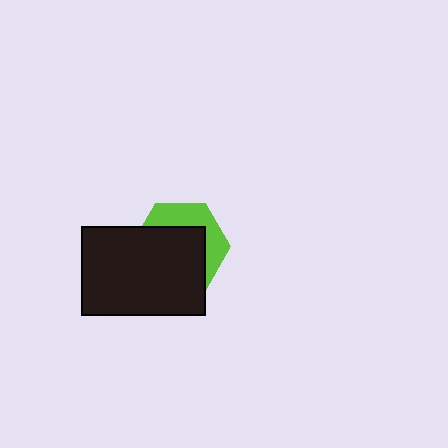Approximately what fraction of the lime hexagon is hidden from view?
Roughly 64% of the lime hexagon is hidden behind the black rectangle.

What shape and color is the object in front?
The object in front is a black rectangle.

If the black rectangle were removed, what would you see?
You would see the complete lime hexagon.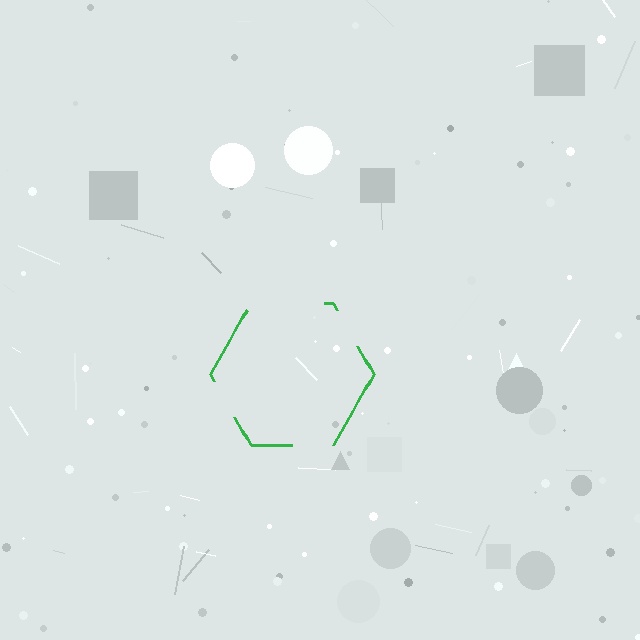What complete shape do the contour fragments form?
The contour fragments form a hexagon.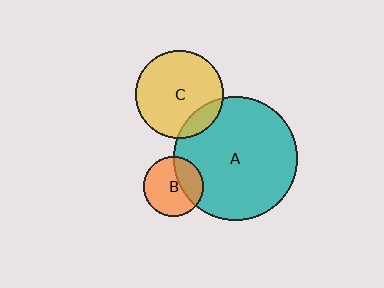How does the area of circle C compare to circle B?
Approximately 2.2 times.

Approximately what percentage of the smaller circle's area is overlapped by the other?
Approximately 15%.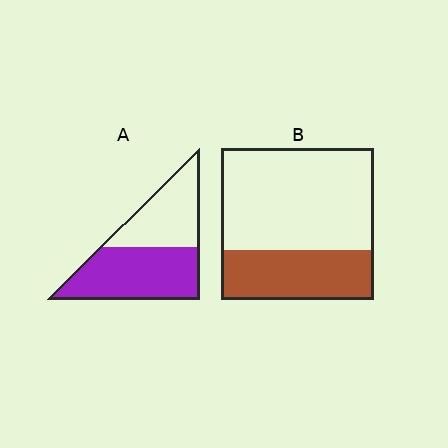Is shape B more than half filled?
No.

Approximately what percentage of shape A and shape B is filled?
A is approximately 60% and B is approximately 35%.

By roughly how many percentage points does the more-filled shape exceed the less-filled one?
By roughly 25 percentage points (A over B).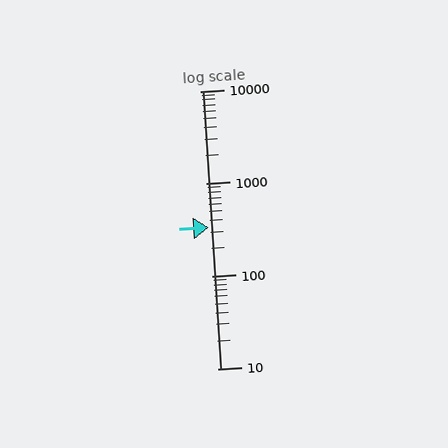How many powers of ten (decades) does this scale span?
The scale spans 3 decades, from 10 to 10000.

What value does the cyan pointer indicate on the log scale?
The pointer indicates approximately 340.